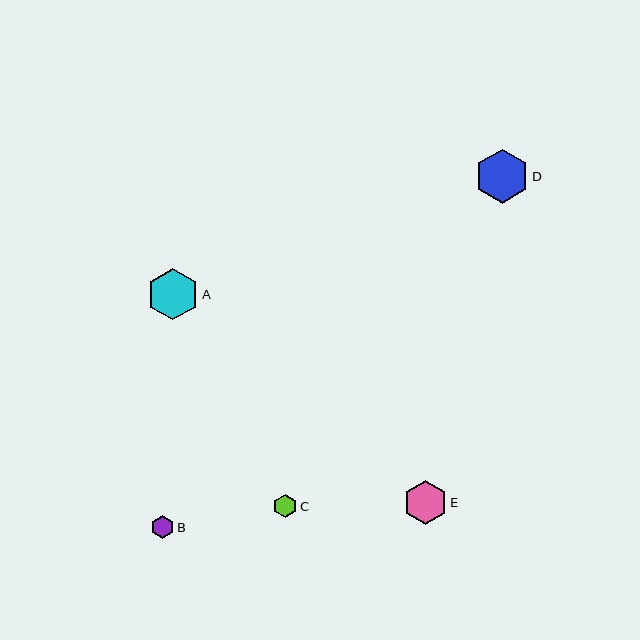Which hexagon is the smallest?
Hexagon B is the smallest with a size of approximately 23 pixels.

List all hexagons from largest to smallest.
From largest to smallest: D, A, E, C, B.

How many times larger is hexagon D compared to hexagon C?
Hexagon D is approximately 2.3 times the size of hexagon C.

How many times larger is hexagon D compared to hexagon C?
Hexagon D is approximately 2.3 times the size of hexagon C.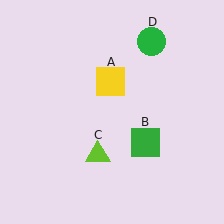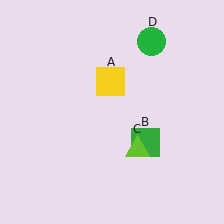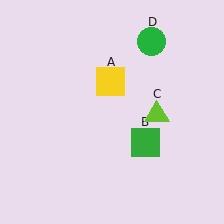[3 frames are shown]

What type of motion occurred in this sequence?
The lime triangle (object C) rotated counterclockwise around the center of the scene.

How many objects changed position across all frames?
1 object changed position: lime triangle (object C).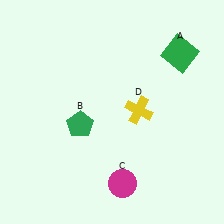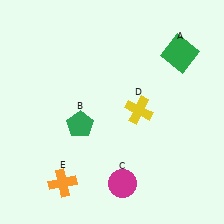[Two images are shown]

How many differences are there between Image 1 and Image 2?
There is 1 difference between the two images.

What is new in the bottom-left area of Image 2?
An orange cross (E) was added in the bottom-left area of Image 2.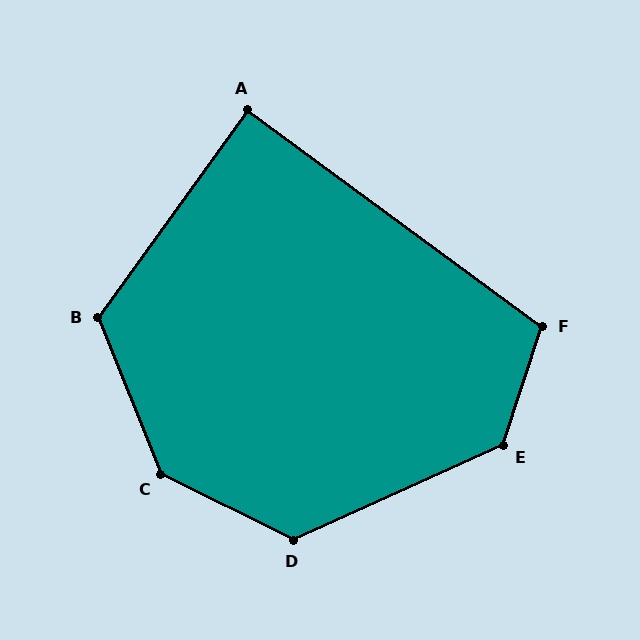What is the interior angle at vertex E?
Approximately 132 degrees (obtuse).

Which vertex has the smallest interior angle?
A, at approximately 89 degrees.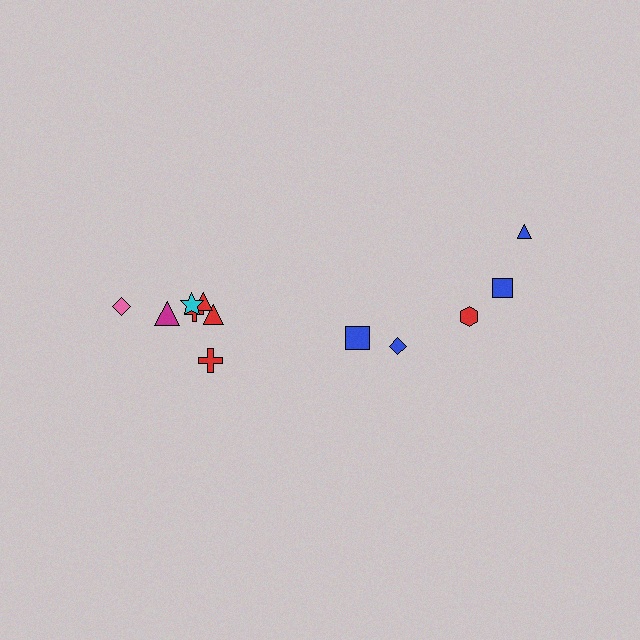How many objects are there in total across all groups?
There are 12 objects.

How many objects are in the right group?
There are 5 objects.